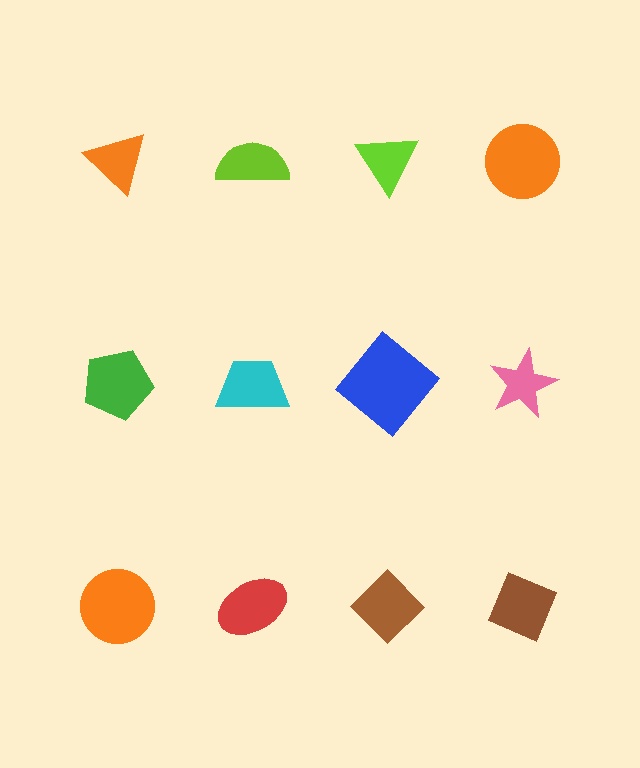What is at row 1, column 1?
An orange triangle.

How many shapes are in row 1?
4 shapes.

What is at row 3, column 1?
An orange circle.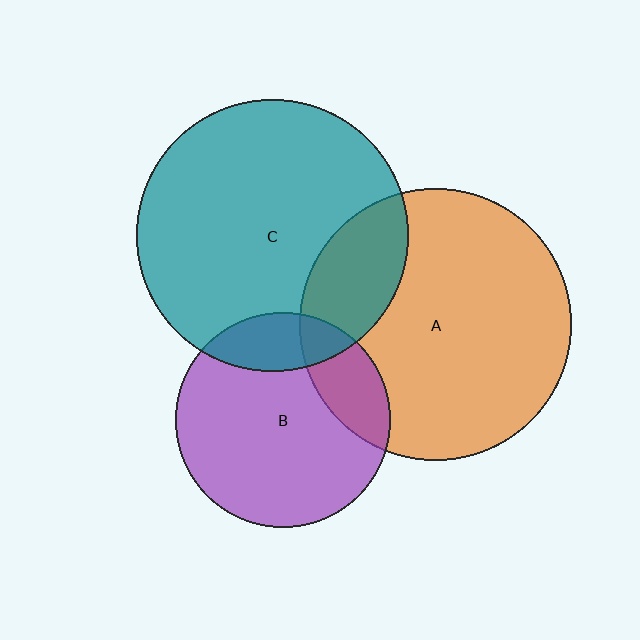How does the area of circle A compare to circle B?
Approximately 1.6 times.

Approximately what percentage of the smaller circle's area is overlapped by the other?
Approximately 20%.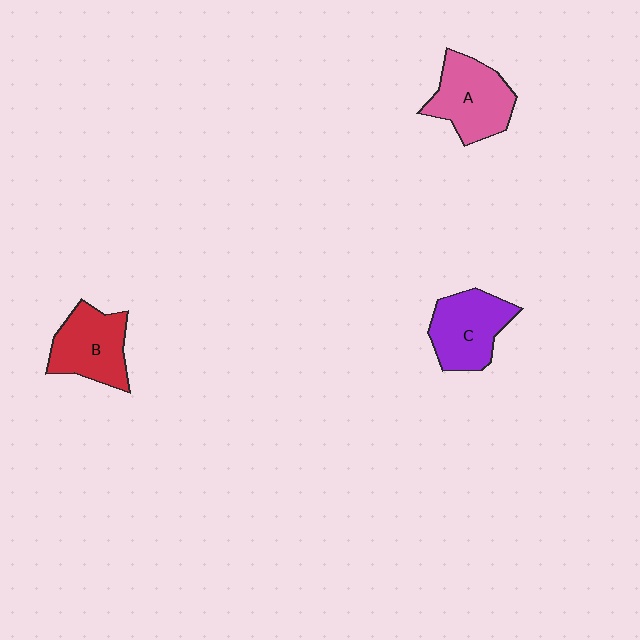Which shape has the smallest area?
Shape B (red).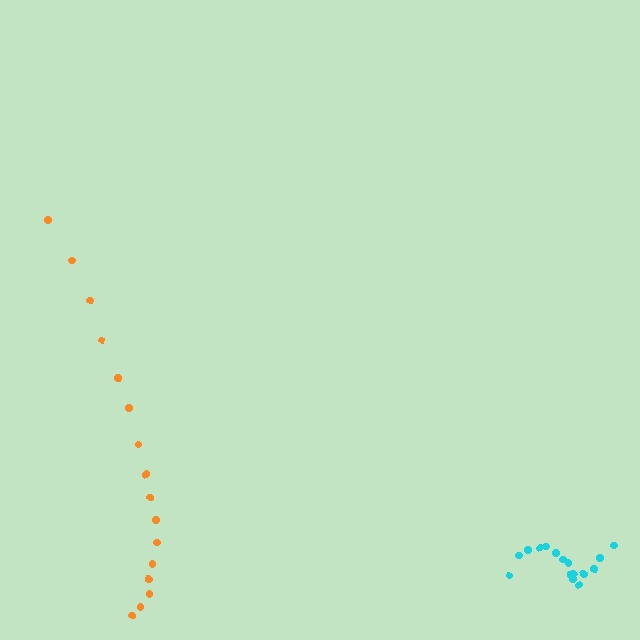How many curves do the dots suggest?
There are 2 distinct paths.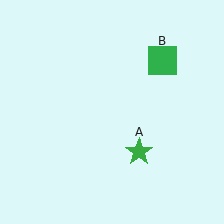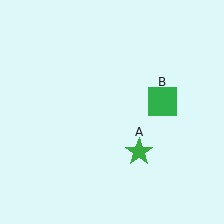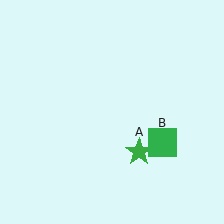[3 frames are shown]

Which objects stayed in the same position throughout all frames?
Green star (object A) remained stationary.